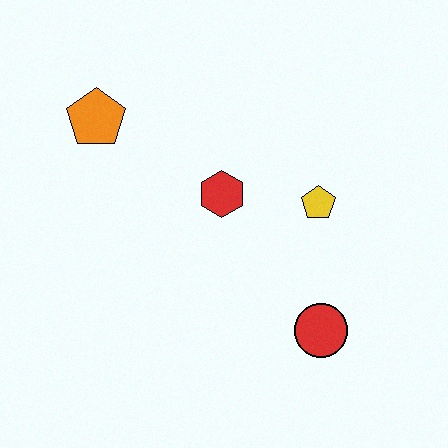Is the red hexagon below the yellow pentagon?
No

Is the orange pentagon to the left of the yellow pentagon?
Yes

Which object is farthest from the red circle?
The orange pentagon is farthest from the red circle.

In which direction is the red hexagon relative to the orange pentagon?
The red hexagon is to the right of the orange pentagon.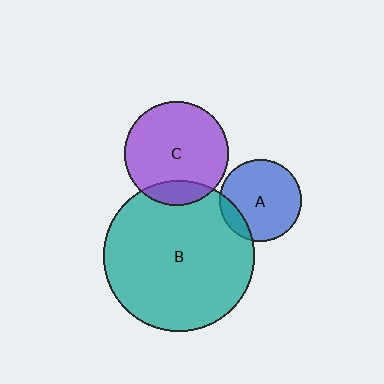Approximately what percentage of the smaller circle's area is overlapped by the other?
Approximately 15%.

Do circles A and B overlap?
Yes.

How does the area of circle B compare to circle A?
Approximately 3.4 times.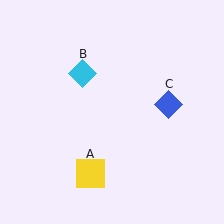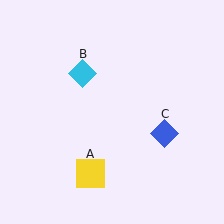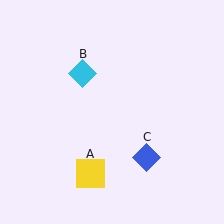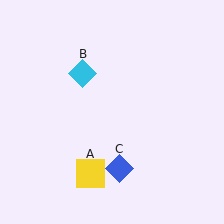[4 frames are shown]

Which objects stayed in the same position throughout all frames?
Yellow square (object A) and cyan diamond (object B) remained stationary.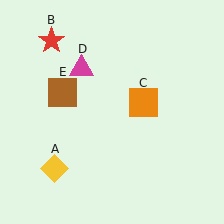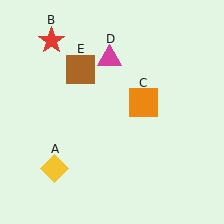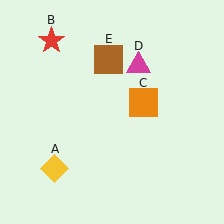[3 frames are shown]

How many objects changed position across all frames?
2 objects changed position: magenta triangle (object D), brown square (object E).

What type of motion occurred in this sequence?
The magenta triangle (object D), brown square (object E) rotated clockwise around the center of the scene.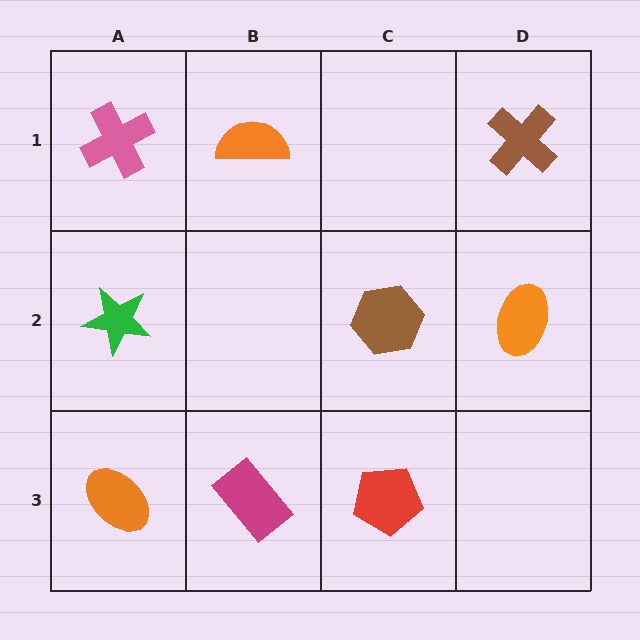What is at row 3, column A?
An orange ellipse.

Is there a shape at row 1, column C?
No, that cell is empty.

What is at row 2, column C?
A brown hexagon.